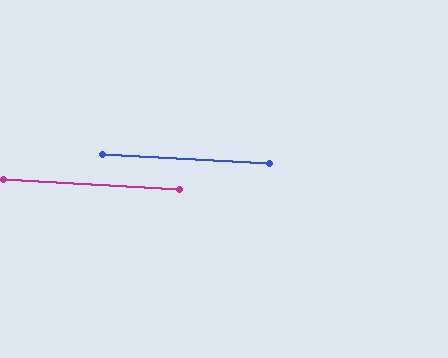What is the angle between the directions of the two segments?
Approximately 0 degrees.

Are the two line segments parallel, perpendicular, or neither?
Parallel — their directions differ by only 0.2°.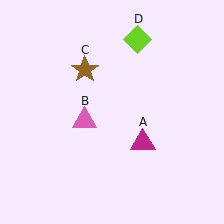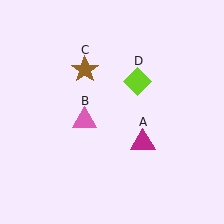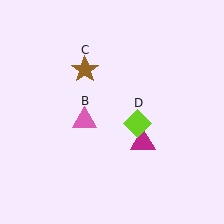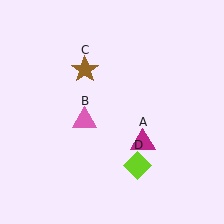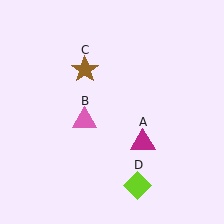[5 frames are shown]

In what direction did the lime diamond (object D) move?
The lime diamond (object D) moved down.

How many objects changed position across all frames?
1 object changed position: lime diamond (object D).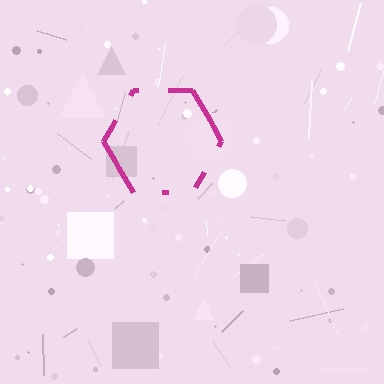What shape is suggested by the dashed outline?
The dashed outline suggests a hexagon.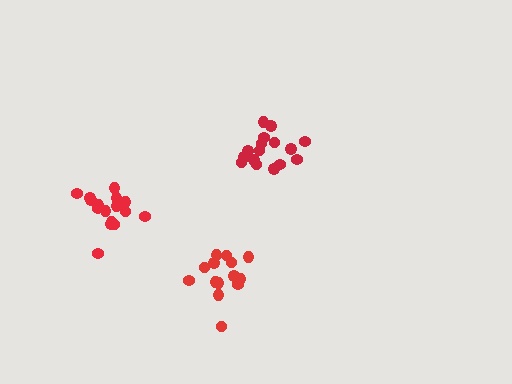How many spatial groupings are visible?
There are 3 spatial groupings.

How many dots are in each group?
Group 1: 17 dots, Group 2: 16 dots, Group 3: 14 dots (47 total).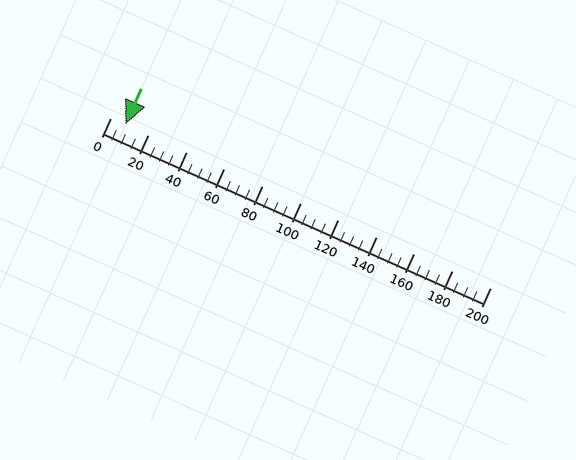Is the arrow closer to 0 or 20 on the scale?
The arrow is closer to 0.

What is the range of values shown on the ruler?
The ruler shows values from 0 to 200.